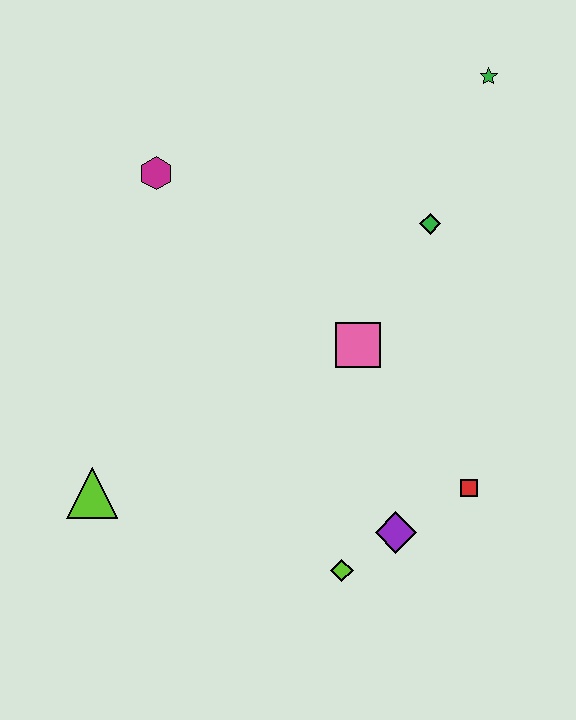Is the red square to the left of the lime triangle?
No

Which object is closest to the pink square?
The green diamond is closest to the pink square.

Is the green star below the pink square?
No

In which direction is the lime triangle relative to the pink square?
The lime triangle is to the left of the pink square.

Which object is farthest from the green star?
The lime triangle is farthest from the green star.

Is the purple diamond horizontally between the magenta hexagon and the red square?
Yes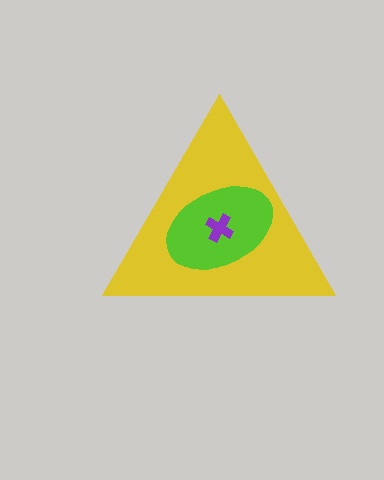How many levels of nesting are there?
3.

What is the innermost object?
The purple cross.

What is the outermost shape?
The yellow triangle.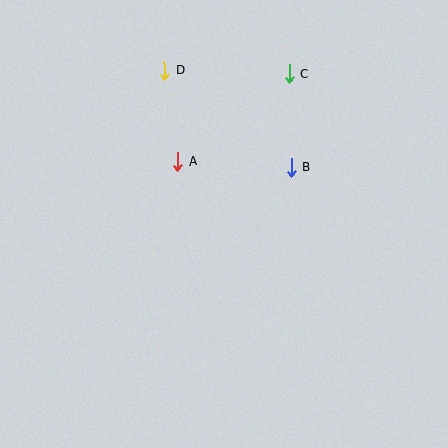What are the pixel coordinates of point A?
Point A is at (178, 161).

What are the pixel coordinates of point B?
Point B is at (291, 167).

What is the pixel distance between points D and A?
The distance between D and A is 92 pixels.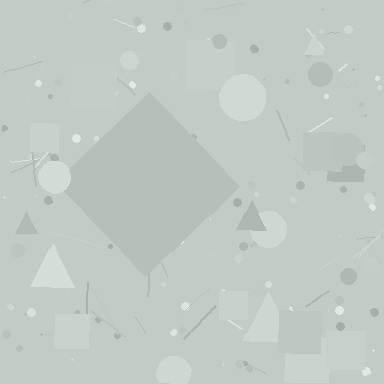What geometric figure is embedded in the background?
A diamond is embedded in the background.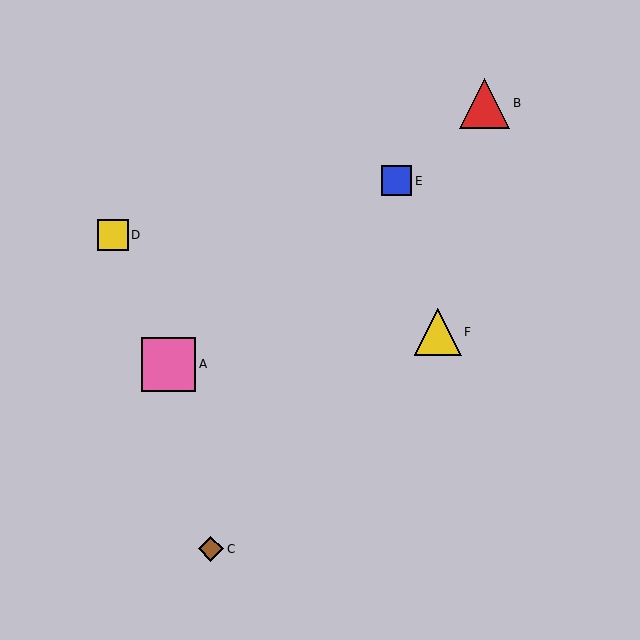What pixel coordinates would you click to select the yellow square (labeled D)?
Click at (113, 235) to select the yellow square D.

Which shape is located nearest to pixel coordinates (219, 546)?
The brown diamond (labeled C) at (211, 549) is nearest to that location.